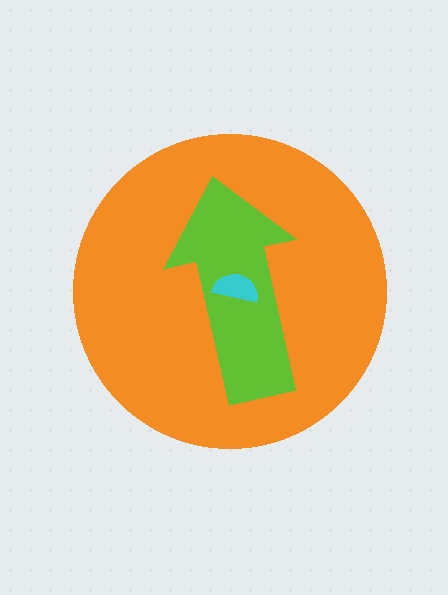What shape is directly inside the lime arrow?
The cyan semicircle.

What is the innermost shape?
The cyan semicircle.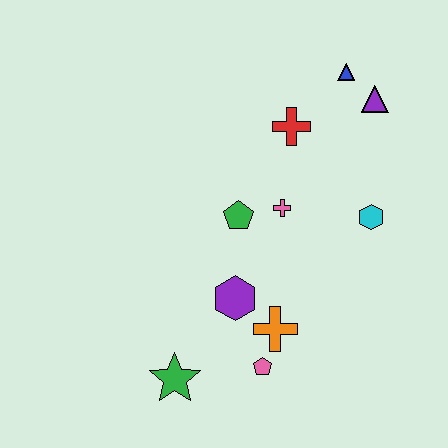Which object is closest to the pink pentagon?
The orange cross is closest to the pink pentagon.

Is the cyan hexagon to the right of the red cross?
Yes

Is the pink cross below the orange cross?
No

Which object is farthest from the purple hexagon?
The blue triangle is farthest from the purple hexagon.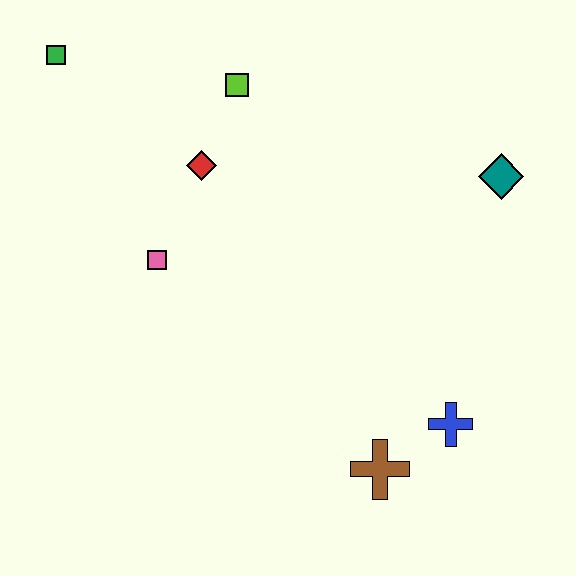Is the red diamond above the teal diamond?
Yes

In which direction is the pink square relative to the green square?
The pink square is below the green square.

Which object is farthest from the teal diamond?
The green square is farthest from the teal diamond.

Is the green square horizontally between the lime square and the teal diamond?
No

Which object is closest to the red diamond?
The lime square is closest to the red diamond.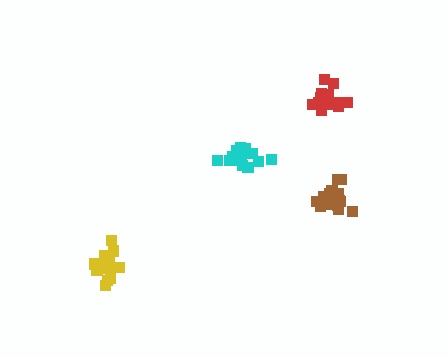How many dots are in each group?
Group 1: 15 dots, Group 2: 14 dots, Group 3: 17 dots, Group 4: 15 dots (61 total).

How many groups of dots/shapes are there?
There are 4 groups.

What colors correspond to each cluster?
The clusters are colored: cyan, yellow, brown, red.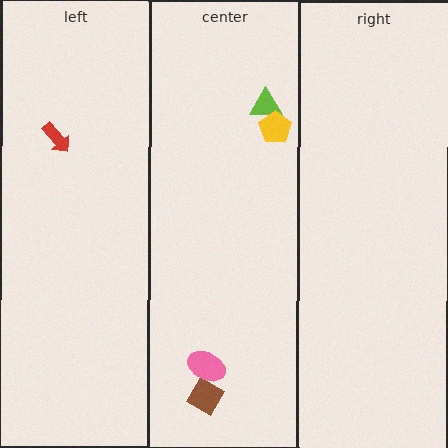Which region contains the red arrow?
The left region.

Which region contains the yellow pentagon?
The center region.